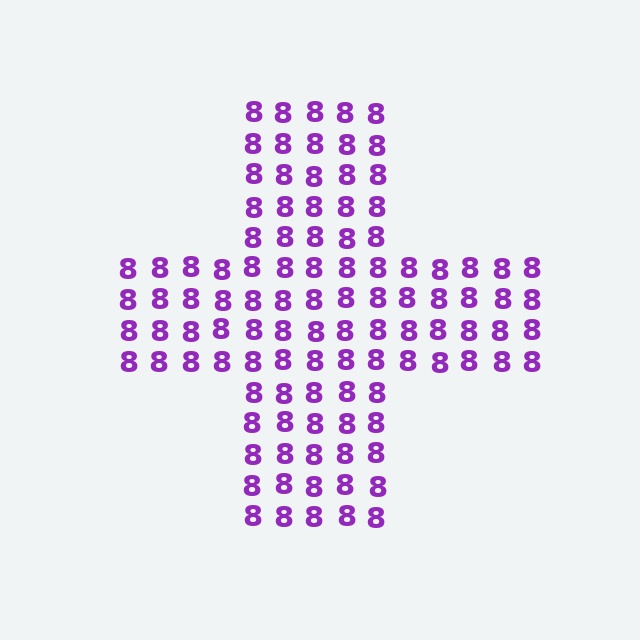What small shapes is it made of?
It is made of small digit 8's.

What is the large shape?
The large shape is a cross.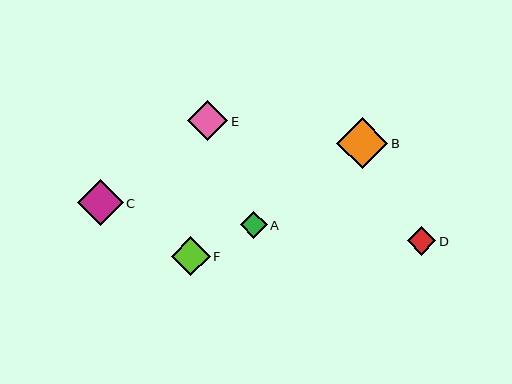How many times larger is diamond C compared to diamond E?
Diamond C is approximately 1.1 times the size of diamond E.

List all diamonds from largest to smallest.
From largest to smallest: B, C, E, F, D, A.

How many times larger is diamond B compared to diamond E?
Diamond B is approximately 1.3 times the size of diamond E.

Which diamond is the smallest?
Diamond A is the smallest with a size of approximately 27 pixels.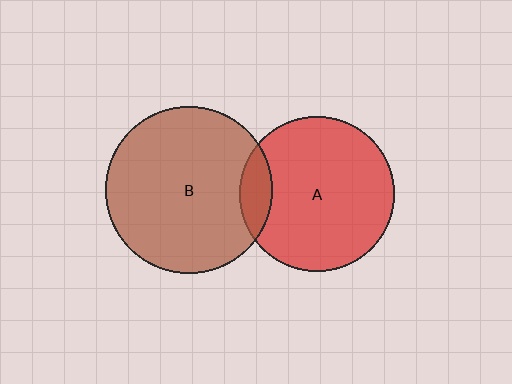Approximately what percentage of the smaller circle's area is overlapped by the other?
Approximately 10%.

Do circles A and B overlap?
Yes.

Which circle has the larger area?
Circle B (brown).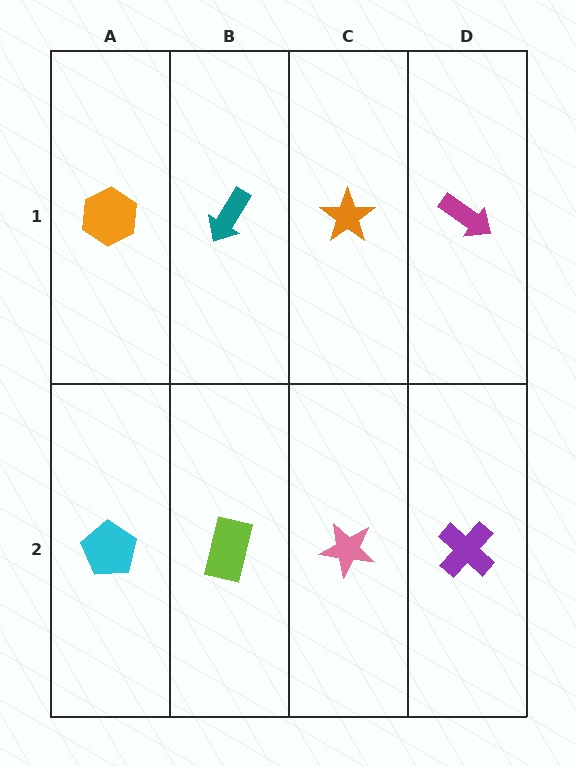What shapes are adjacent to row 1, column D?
A purple cross (row 2, column D), an orange star (row 1, column C).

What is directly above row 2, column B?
A teal arrow.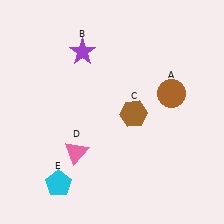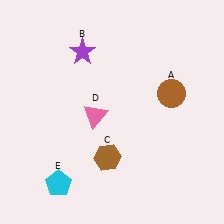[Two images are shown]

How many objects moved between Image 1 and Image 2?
2 objects moved between the two images.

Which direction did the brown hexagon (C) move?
The brown hexagon (C) moved down.